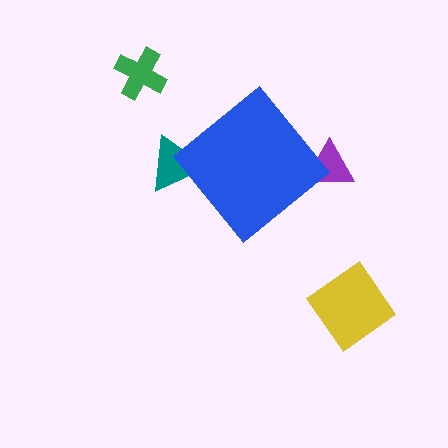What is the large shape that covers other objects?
A blue diamond.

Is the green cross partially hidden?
No, the green cross is fully visible.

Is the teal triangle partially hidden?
Yes, the teal triangle is partially hidden behind the blue diamond.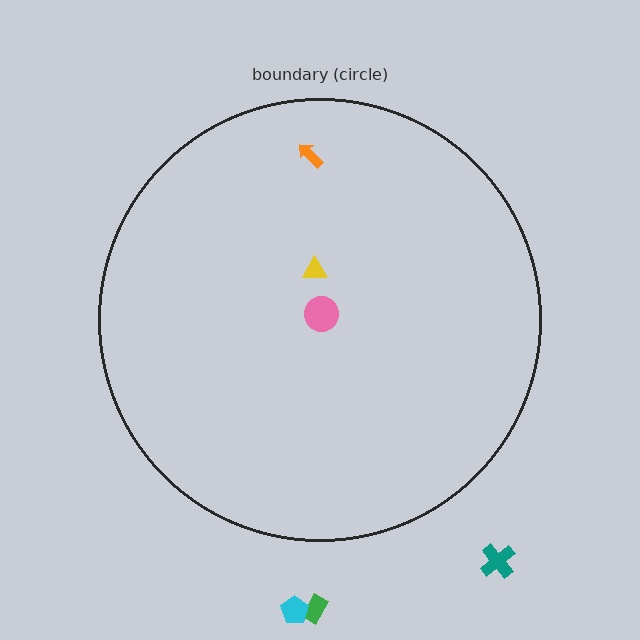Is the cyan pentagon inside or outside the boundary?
Outside.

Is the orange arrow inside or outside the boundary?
Inside.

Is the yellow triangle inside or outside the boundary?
Inside.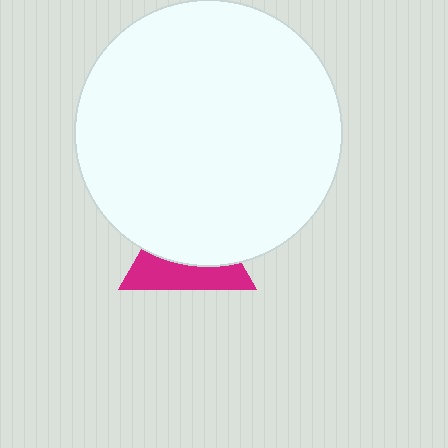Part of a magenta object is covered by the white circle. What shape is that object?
It is a triangle.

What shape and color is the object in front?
The object in front is a white circle.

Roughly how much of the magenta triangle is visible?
A small part of it is visible (roughly 40%).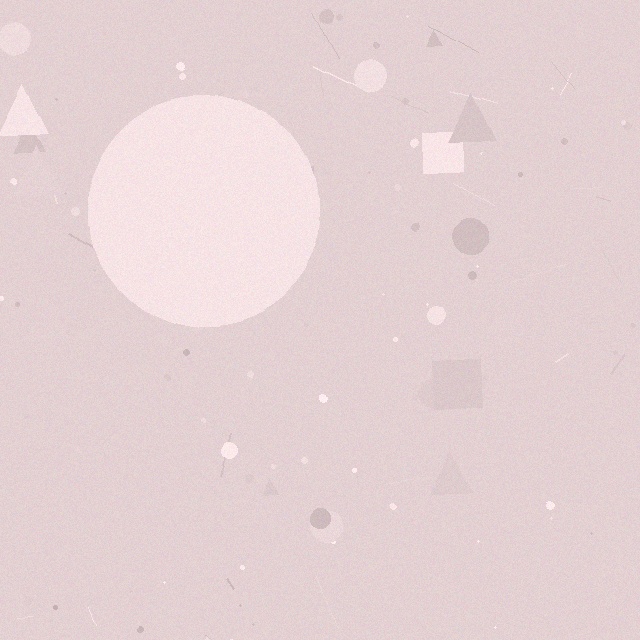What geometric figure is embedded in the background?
A circle is embedded in the background.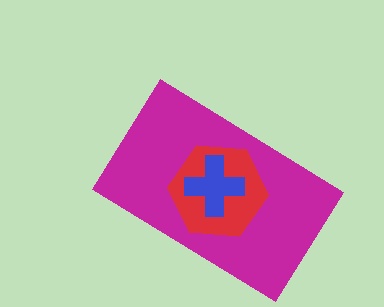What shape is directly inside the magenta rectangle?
The red hexagon.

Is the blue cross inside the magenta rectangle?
Yes.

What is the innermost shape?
The blue cross.